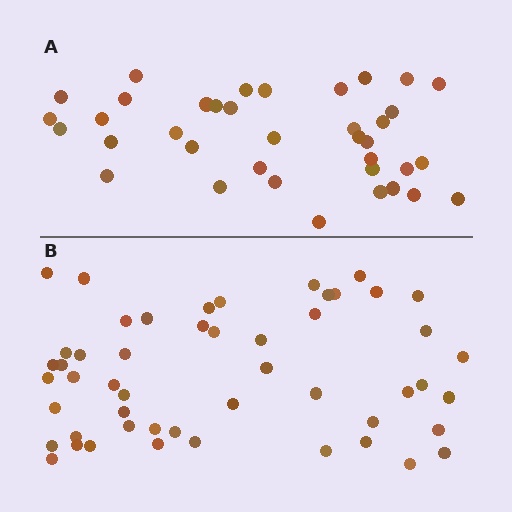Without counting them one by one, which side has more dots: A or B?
Region B (the bottom region) has more dots.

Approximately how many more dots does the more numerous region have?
Region B has approximately 15 more dots than region A.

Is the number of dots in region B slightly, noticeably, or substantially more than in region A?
Region B has noticeably more, but not dramatically so. The ratio is roughly 1.4 to 1.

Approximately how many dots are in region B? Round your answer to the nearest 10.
About 50 dots. (The exact count is 51, which rounds to 50.)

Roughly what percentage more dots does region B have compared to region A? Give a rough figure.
About 40% more.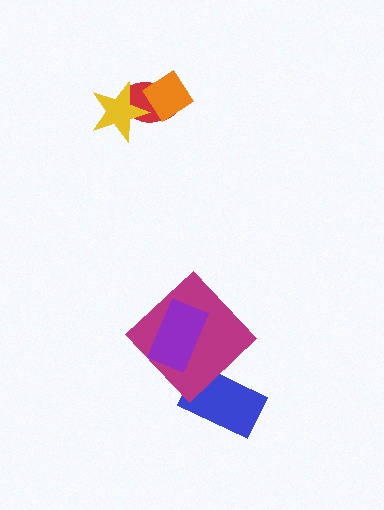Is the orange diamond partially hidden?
Yes, it is partially covered by another shape.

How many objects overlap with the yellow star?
2 objects overlap with the yellow star.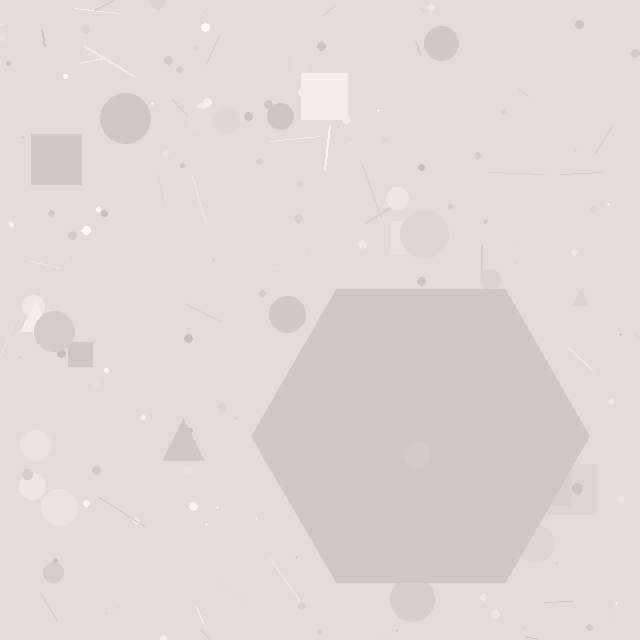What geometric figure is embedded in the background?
A hexagon is embedded in the background.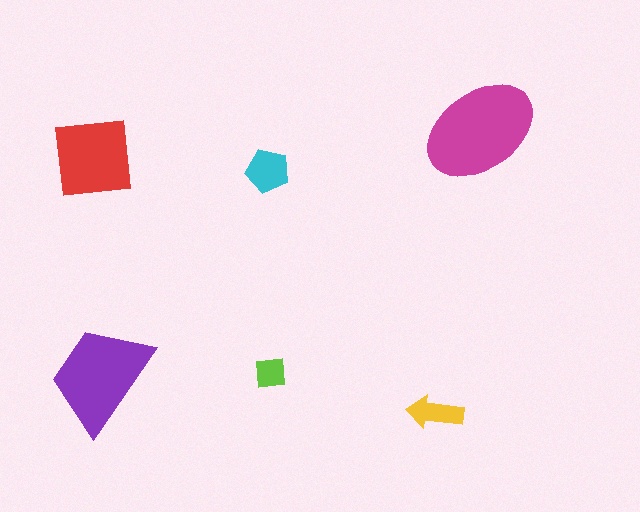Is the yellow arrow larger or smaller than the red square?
Smaller.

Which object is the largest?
The magenta ellipse.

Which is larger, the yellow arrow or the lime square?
The yellow arrow.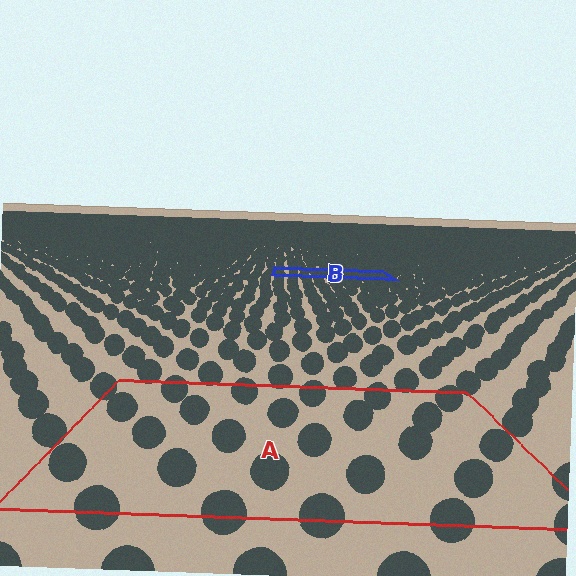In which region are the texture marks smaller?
The texture marks are smaller in region B, because it is farther away.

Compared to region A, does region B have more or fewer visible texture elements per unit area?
Region B has more texture elements per unit area — they are packed more densely because it is farther away.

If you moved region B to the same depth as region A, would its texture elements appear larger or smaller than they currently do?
They would appear larger. At a closer depth, the same texture elements are projected at a bigger on-screen size.